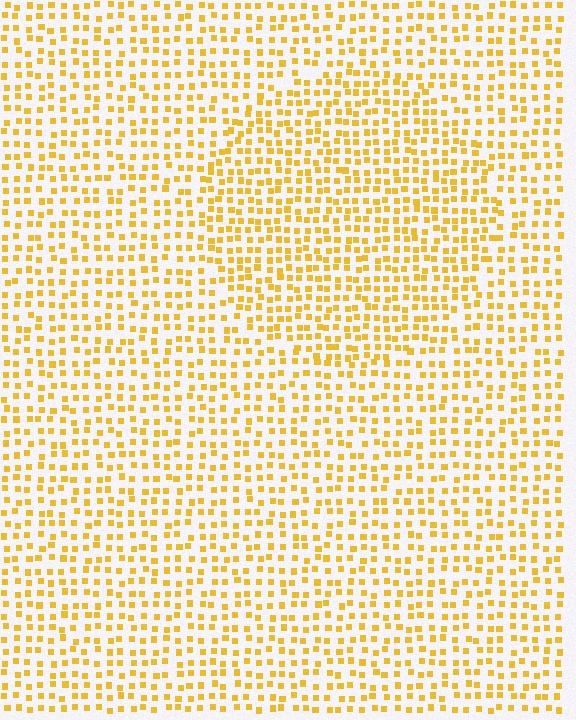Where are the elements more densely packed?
The elements are more densely packed inside the circle boundary.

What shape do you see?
I see a circle.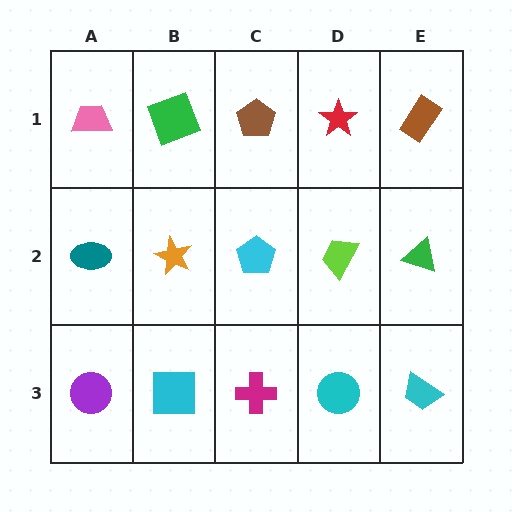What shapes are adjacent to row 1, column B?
An orange star (row 2, column B), a pink trapezoid (row 1, column A), a brown pentagon (row 1, column C).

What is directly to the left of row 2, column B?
A teal ellipse.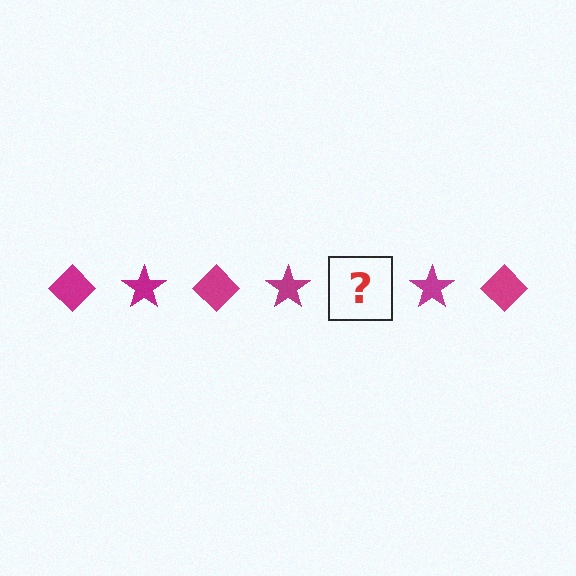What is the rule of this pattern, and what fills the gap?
The rule is that the pattern cycles through diamond, star shapes in magenta. The gap should be filled with a magenta diamond.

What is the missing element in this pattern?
The missing element is a magenta diamond.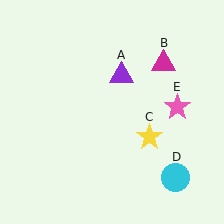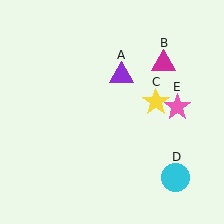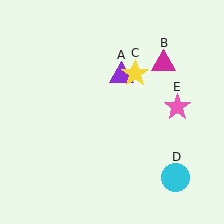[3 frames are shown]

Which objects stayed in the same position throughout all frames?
Purple triangle (object A) and magenta triangle (object B) and cyan circle (object D) and pink star (object E) remained stationary.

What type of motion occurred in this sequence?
The yellow star (object C) rotated counterclockwise around the center of the scene.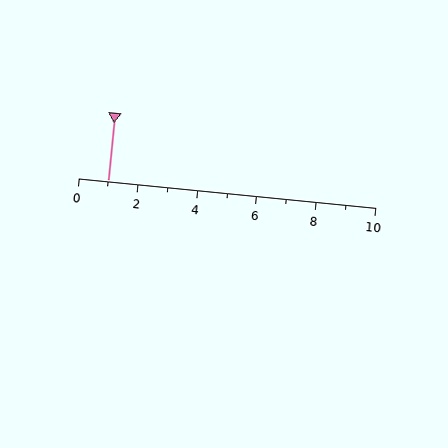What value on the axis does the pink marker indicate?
The marker indicates approximately 1.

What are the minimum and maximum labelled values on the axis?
The axis runs from 0 to 10.